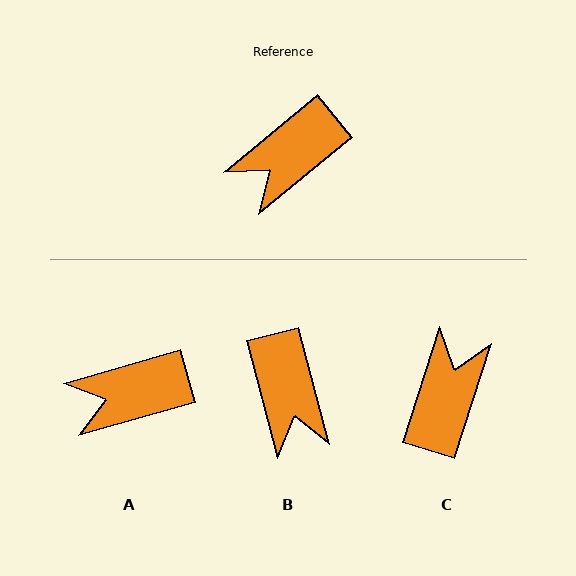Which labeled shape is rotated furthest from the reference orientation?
C, about 148 degrees away.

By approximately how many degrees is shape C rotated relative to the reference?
Approximately 148 degrees clockwise.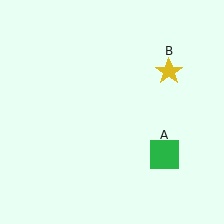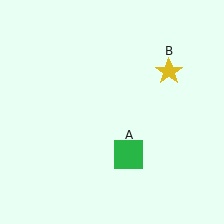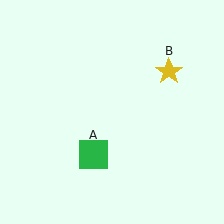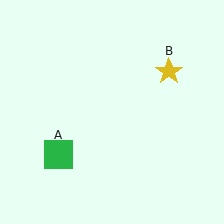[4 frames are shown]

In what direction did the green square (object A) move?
The green square (object A) moved left.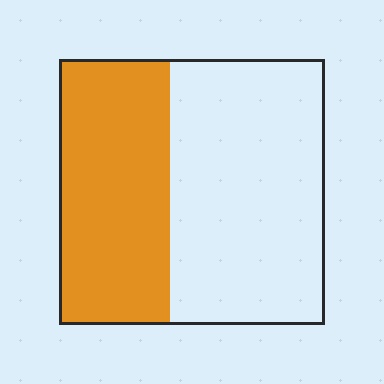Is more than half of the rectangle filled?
No.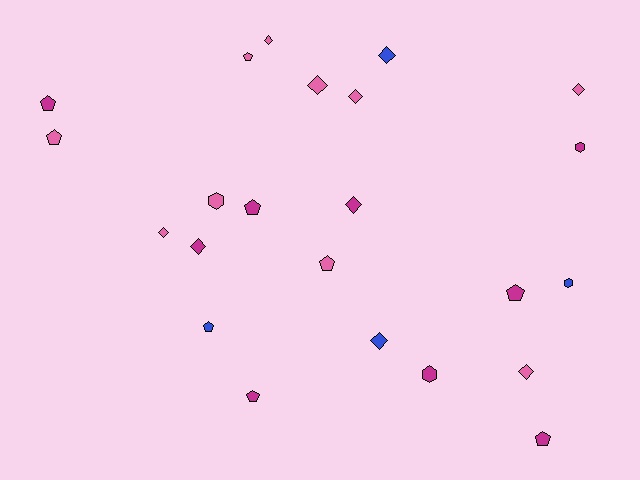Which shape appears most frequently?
Diamond, with 10 objects.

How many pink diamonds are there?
There are 6 pink diamonds.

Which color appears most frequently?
Pink, with 10 objects.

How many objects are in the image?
There are 23 objects.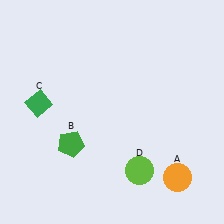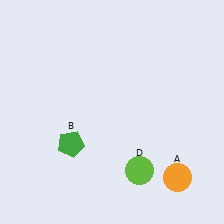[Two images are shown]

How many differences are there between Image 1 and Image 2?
There is 1 difference between the two images.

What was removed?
The green diamond (C) was removed in Image 2.